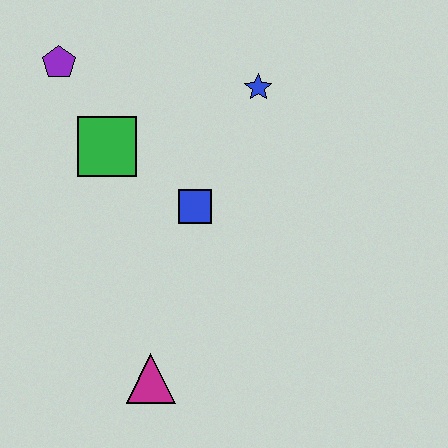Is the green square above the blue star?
No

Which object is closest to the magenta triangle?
The blue square is closest to the magenta triangle.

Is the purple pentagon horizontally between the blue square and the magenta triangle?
No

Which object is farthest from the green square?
The magenta triangle is farthest from the green square.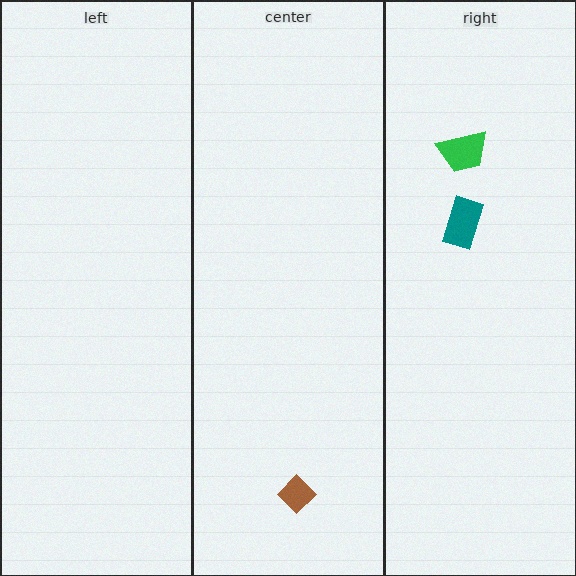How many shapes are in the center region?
1.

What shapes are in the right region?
The teal rectangle, the green trapezoid.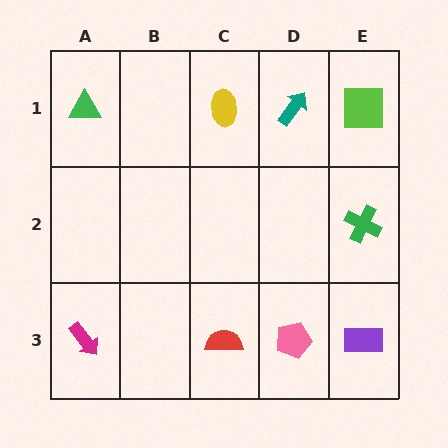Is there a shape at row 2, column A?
No, that cell is empty.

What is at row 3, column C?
A red semicircle.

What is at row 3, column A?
A magenta arrow.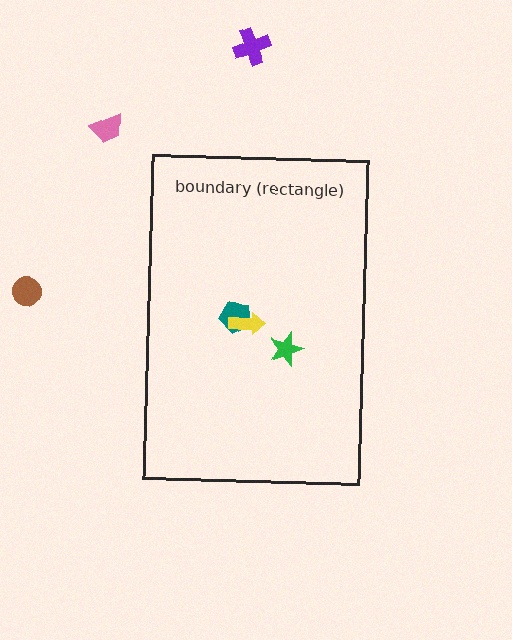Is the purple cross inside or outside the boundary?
Outside.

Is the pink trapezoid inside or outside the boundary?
Outside.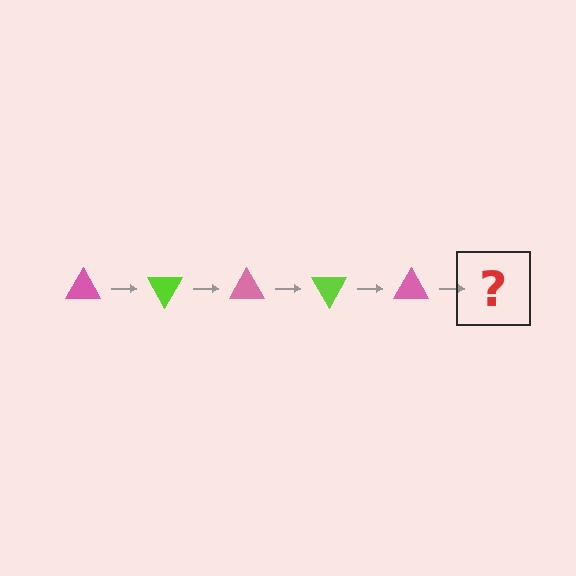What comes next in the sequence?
The next element should be a lime triangle, rotated 300 degrees from the start.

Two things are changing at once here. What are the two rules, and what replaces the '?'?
The two rules are that it rotates 60 degrees each step and the color cycles through pink and lime. The '?' should be a lime triangle, rotated 300 degrees from the start.